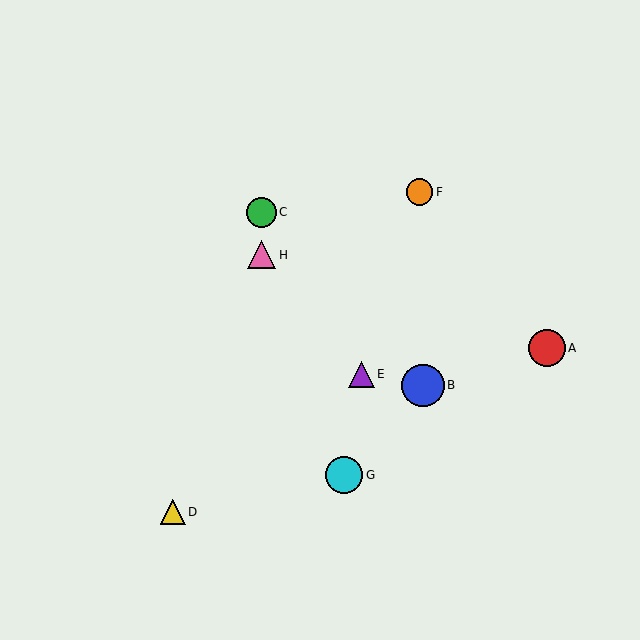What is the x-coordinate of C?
Object C is at x≈261.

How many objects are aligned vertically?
2 objects (C, H) are aligned vertically.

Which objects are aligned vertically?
Objects C, H are aligned vertically.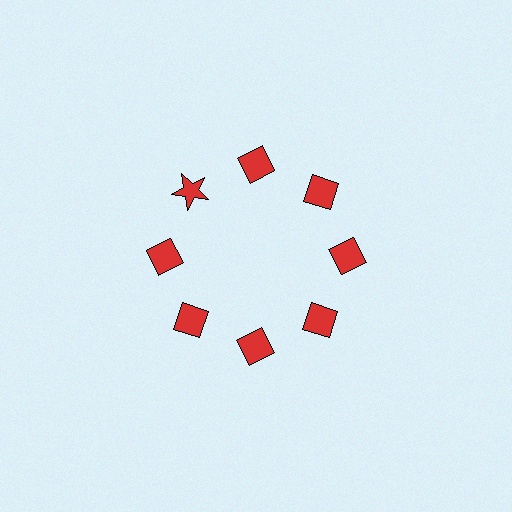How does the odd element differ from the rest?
It has a different shape: star instead of diamond.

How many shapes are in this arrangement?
There are 8 shapes arranged in a ring pattern.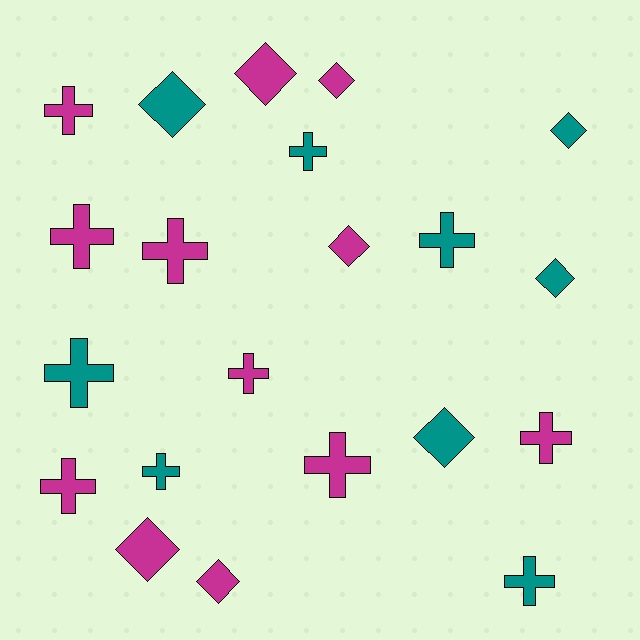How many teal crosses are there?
There are 5 teal crosses.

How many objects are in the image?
There are 21 objects.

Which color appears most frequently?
Magenta, with 12 objects.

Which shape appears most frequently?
Cross, with 12 objects.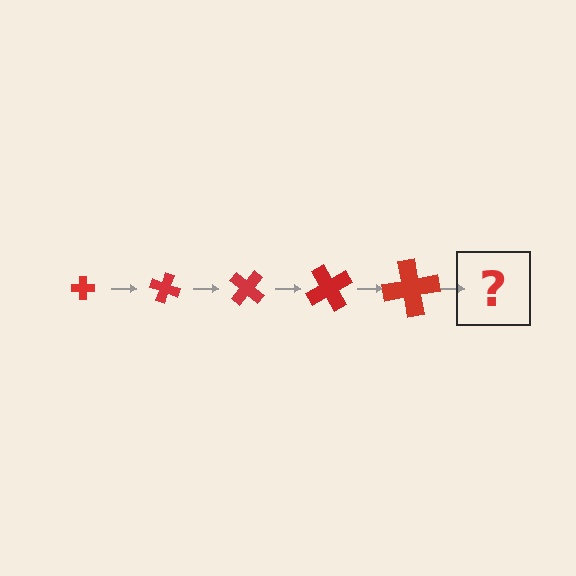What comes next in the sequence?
The next element should be a cross, larger than the previous one and rotated 100 degrees from the start.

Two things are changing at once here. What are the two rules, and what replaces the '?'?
The two rules are that the cross grows larger each step and it rotates 20 degrees each step. The '?' should be a cross, larger than the previous one and rotated 100 degrees from the start.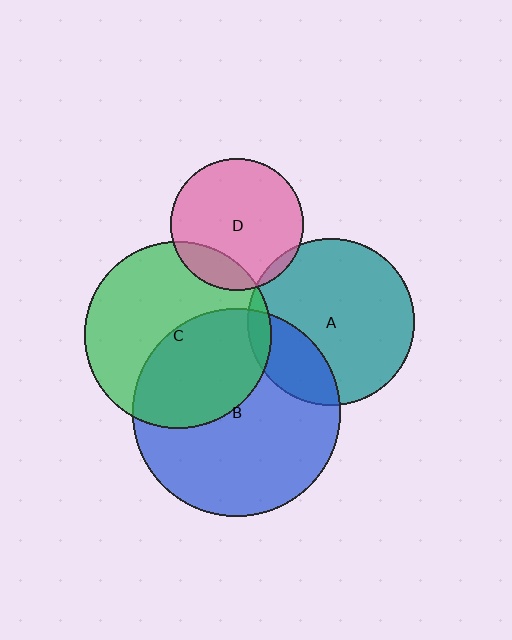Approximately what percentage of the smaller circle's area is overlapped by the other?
Approximately 45%.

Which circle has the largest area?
Circle B (blue).